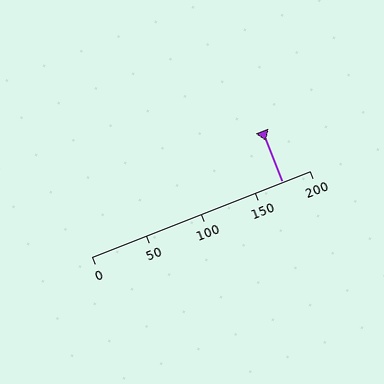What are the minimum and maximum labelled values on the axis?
The axis runs from 0 to 200.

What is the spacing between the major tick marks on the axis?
The major ticks are spaced 50 apart.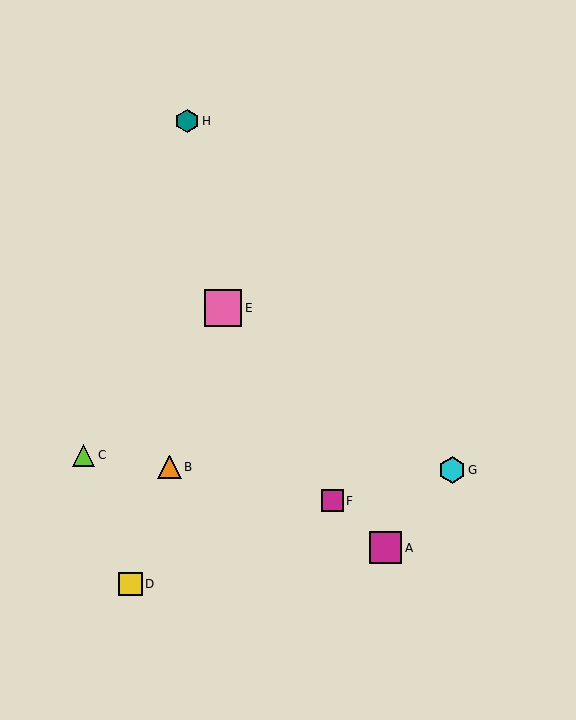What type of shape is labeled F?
Shape F is a magenta square.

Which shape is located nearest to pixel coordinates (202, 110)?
The teal hexagon (labeled H) at (187, 121) is nearest to that location.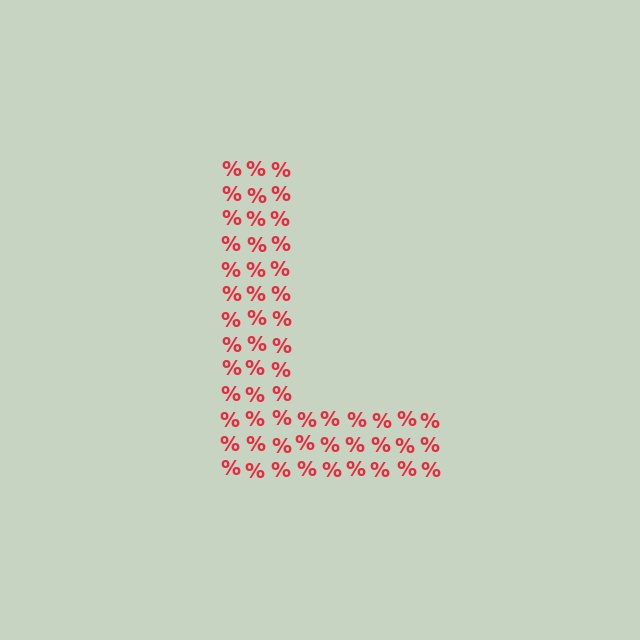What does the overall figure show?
The overall figure shows the letter L.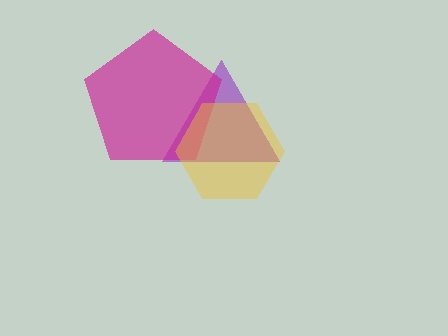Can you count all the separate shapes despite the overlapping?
Yes, there are 3 separate shapes.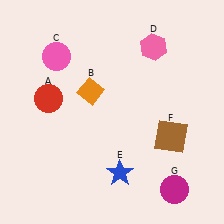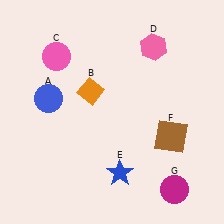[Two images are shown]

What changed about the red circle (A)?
In Image 1, A is red. In Image 2, it changed to blue.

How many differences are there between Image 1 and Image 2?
There is 1 difference between the two images.